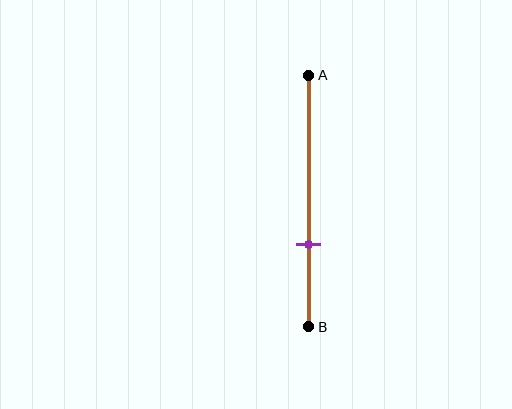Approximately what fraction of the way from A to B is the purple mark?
The purple mark is approximately 65% of the way from A to B.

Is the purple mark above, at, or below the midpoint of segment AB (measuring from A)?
The purple mark is below the midpoint of segment AB.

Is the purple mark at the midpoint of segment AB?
No, the mark is at about 65% from A, not at the 50% midpoint.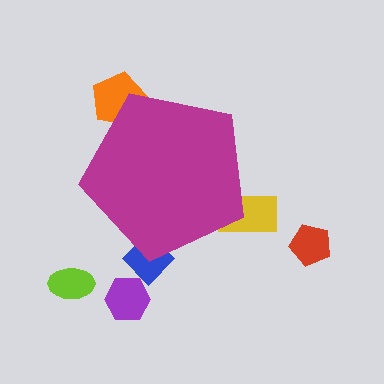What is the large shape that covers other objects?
A magenta pentagon.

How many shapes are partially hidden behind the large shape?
3 shapes are partially hidden.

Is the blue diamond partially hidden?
Yes, the blue diamond is partially hidden behind the magenta pentagon.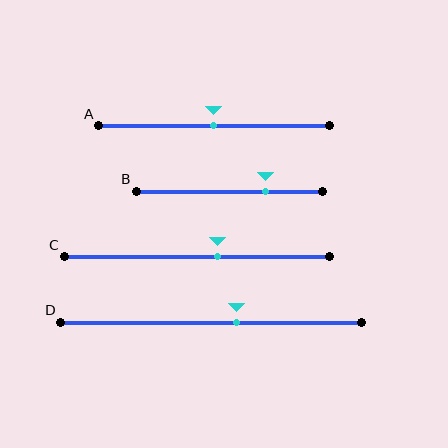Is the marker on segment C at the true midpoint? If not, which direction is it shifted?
No, the marker on segment C is shifted to the right by about 8% of the segment length.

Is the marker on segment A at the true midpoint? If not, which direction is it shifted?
Yes, the marker on segment A is at the true midpoint.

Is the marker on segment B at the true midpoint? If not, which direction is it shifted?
No, the marker on segment B is shifted to the right by about 19% of the segment length.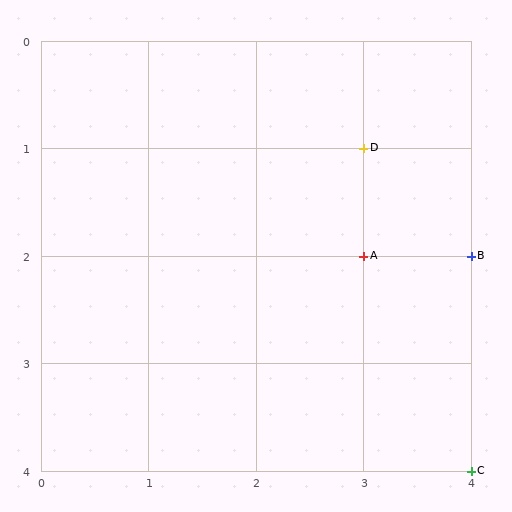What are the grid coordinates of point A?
Point A is at grid coordinates (3, 2).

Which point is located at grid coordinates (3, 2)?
Point A is at (3, 2).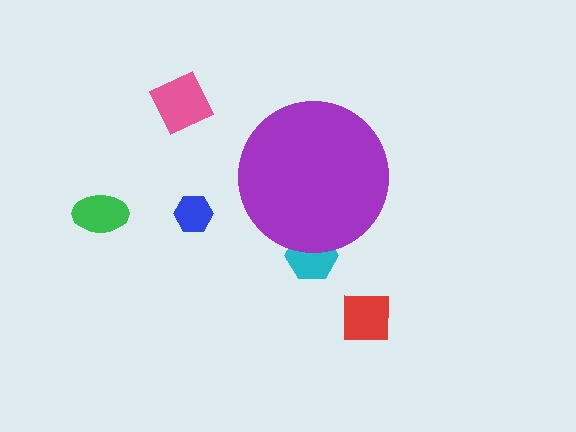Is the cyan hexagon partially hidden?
Yes, the cyan hexagon is partially hidden behind the purple circle.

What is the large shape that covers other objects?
A purple circle.